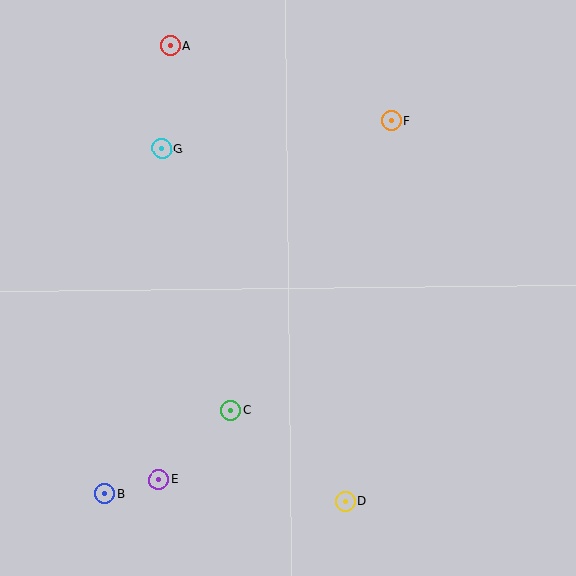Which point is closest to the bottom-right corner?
Point D is closest to the bottom-right corner.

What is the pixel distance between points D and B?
The distance between D and B is 241 pixels.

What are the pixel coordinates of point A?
Point A is at (171, 46).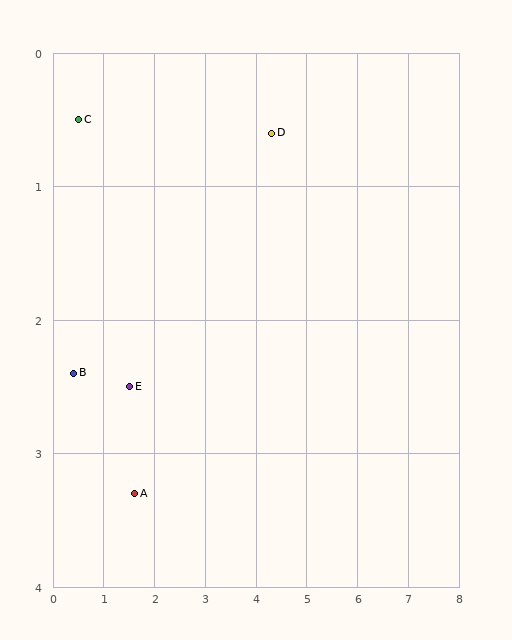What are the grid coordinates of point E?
Point E is at approximately (1.5, 2.5).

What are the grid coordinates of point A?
Point A is at approximately (1.6, 3.3).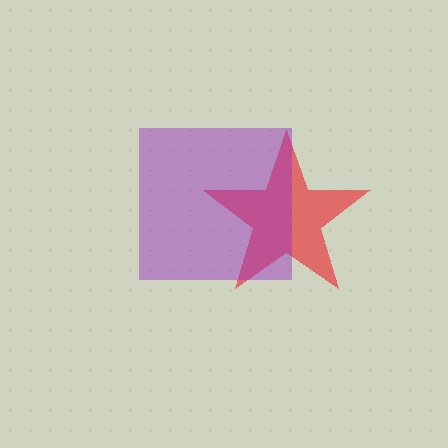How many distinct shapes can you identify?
There are 2 distinct shapes: a red star, a purple square.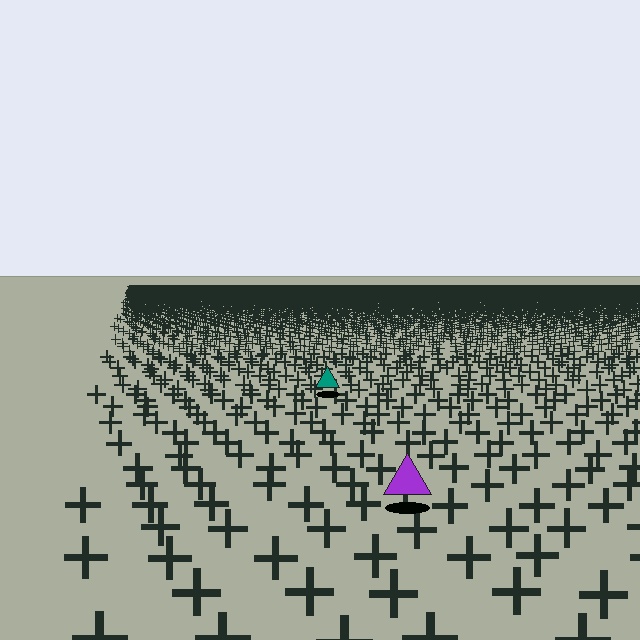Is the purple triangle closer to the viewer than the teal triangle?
Yes. The purple triangle is closer — you can tell from the texture gradient: the ground texture is coarser near it.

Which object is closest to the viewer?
The purple triangle is closest. The texture marks near it are larger and more spread out.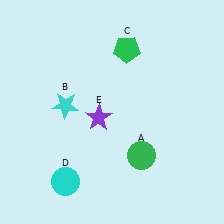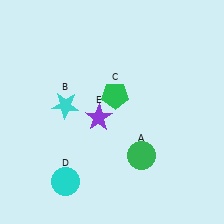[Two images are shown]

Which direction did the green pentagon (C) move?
The green pentagon (C) moved down.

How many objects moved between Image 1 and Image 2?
1 object moved between the two images.